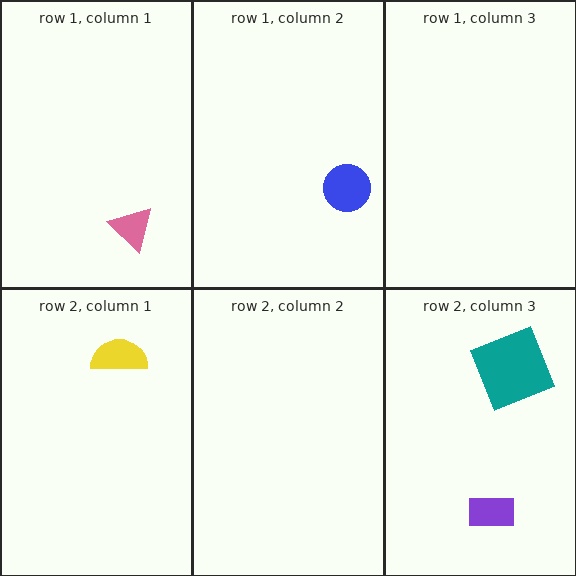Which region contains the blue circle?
The row 1, column 2 region.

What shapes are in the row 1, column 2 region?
The blue circle.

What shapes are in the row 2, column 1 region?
The yellow semicircle.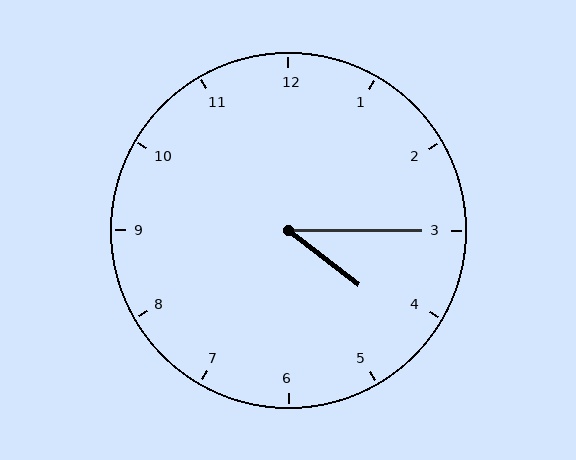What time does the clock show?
4:15.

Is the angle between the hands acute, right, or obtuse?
It is acute.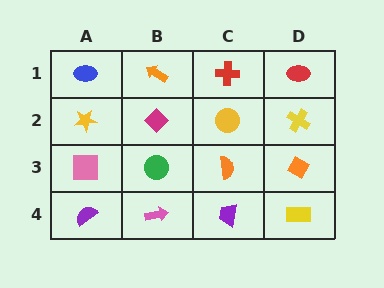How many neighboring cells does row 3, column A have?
3.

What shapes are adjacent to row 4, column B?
A green circle (row 3, column B), a purple semicircle (row 4, column A), a purple trapezoid (row 4, column C).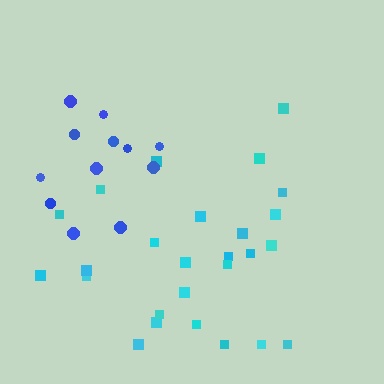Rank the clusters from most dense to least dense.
cyan, blue.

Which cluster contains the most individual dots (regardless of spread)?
Cyan (26).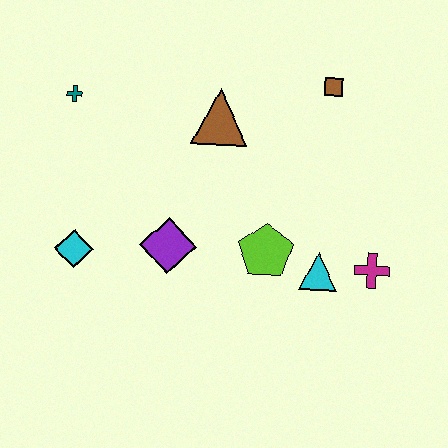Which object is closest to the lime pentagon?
The cyan triangle is closest to the lime pentagon.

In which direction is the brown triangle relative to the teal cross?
The brown triangle is to the right of the teal cross.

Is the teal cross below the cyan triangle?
No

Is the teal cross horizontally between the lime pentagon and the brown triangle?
No